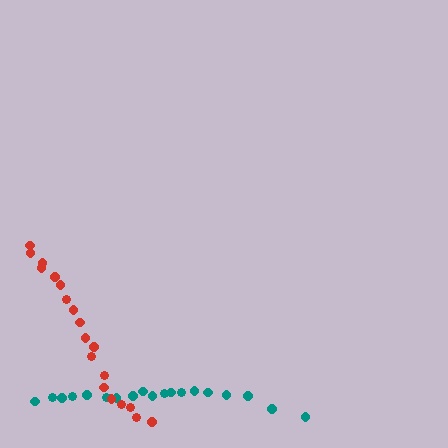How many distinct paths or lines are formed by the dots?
There are 2 distinct paths.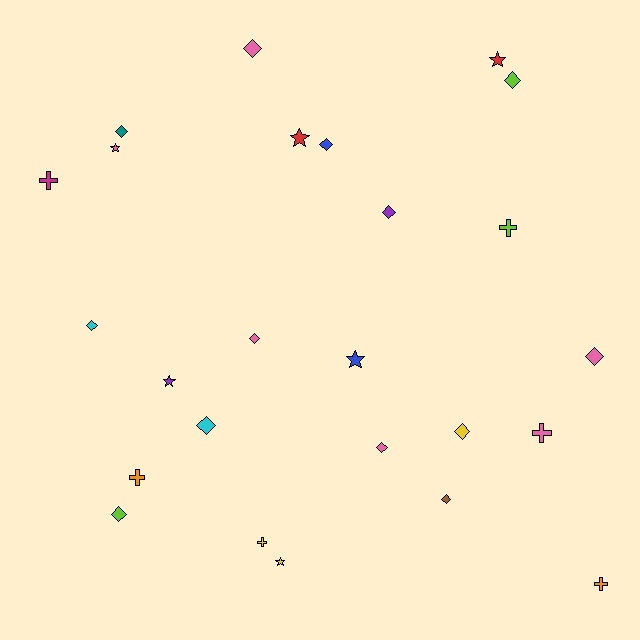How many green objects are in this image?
There are no green objects.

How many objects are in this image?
There are 25 objects.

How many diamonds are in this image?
There are 13 diamonds.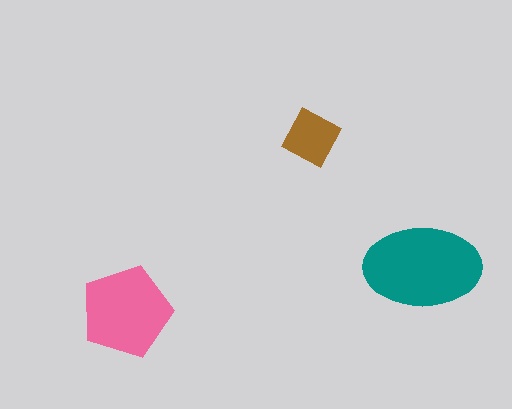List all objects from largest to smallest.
The teal ellipse, the pink pentagon, the brown diamond.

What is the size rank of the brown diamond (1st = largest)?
3rd.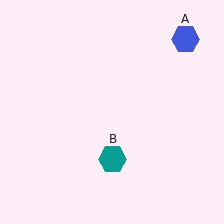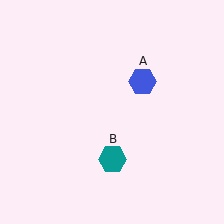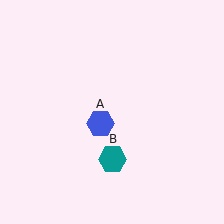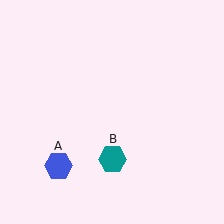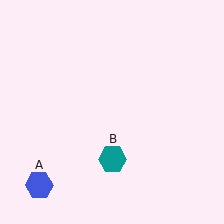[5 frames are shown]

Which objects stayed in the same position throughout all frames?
Teal hexagon (object B) remained stationary.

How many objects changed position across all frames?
1 object changed position: blue hexagon (object A).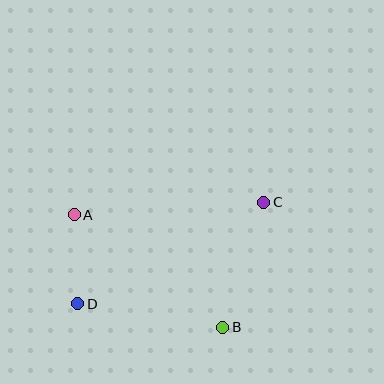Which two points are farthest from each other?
Points C and D are farthest from each other.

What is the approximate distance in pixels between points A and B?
The distance between A and B is approximately 187 pixels.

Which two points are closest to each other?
Points A and D are closest to each other.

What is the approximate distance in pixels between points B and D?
The distance between B and D is approximately 147 pixels.